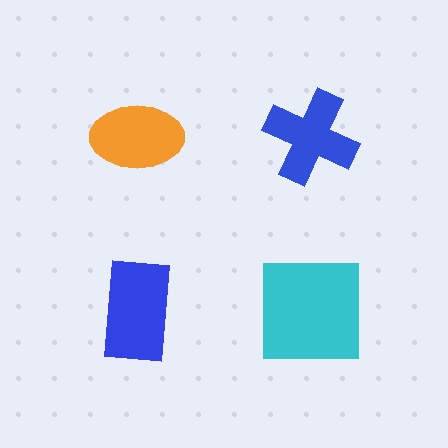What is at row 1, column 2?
A blue cross.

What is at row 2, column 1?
A blue rectangle.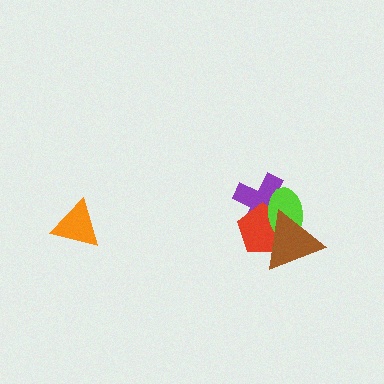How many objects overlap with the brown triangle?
3 objects overlap with the brown triangle.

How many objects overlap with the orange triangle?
0 objects overlap with the orange triangle.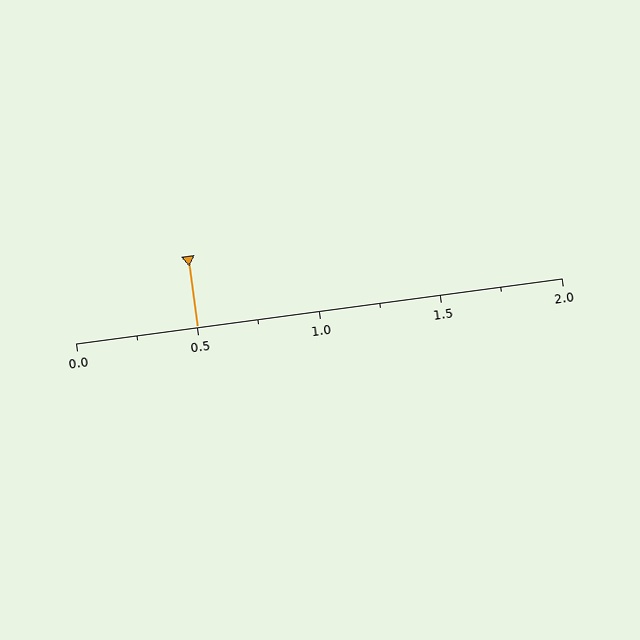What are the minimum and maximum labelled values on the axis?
The axis runs from 0.0 to 2.0.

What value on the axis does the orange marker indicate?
The marker indicates approximately 0.5.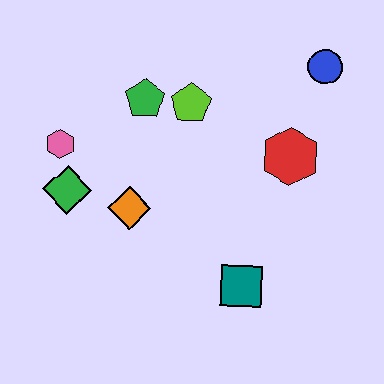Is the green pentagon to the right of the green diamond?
Yes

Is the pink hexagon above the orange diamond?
Yes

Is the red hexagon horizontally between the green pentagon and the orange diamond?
No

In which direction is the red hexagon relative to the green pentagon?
The red hexagon is to the right of the green pentagon.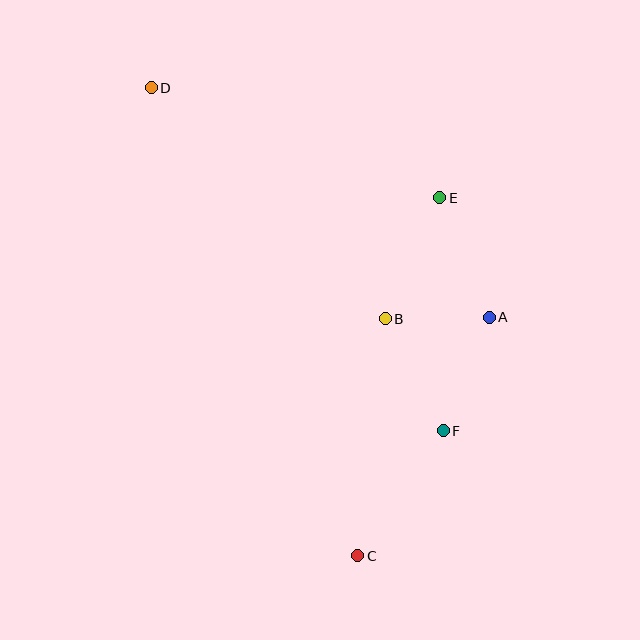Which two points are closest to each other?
Points A and B are closest to each other.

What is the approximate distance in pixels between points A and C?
The distance between A and C is approximately 272 pixels.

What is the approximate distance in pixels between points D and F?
The distance between D and F is approximately 450 pixels.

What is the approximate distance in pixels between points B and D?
The distance between B and D is approximately 329 pixels.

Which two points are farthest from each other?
Points C and D are farthest from each other.